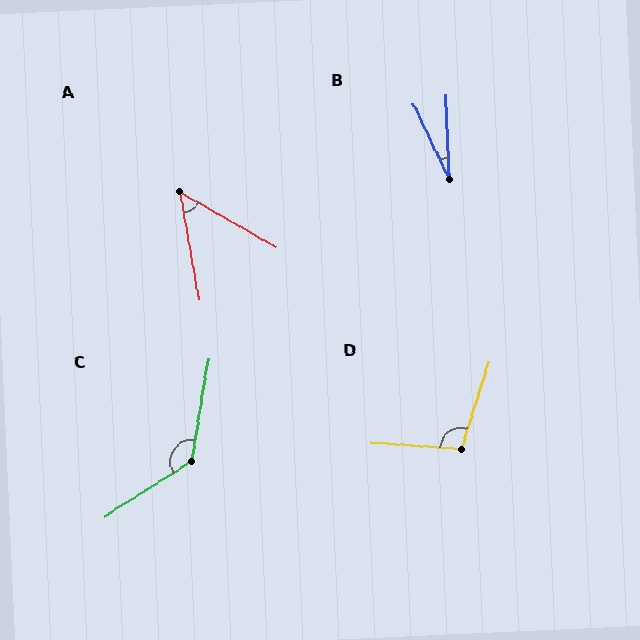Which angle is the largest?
C, at approximately 132 degrees.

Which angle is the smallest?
B, at approximately 23 degrees.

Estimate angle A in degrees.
Approximately 50 degrees.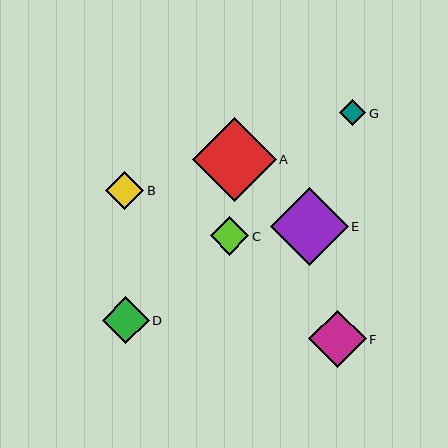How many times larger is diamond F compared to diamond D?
Diamond F is approximately 1.2 times the size of diamond D.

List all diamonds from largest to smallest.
From largest to smallest: A, E, F, D, B, C, G.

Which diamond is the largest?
Diamond A is the largest with a size of approximately 84 pixels.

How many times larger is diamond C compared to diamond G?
Diamond C is approximately 1.5 times the size of diamond G.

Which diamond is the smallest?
Diamond G is the smallest with a size of approximately 26 pixels.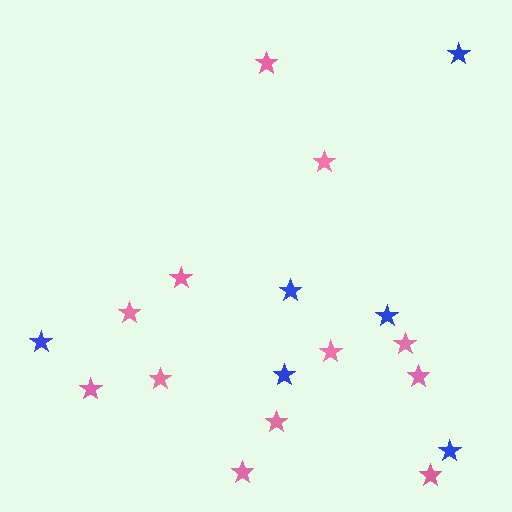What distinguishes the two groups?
There are 2 groups: one group of blue stars (6) and one group of pink stars (12).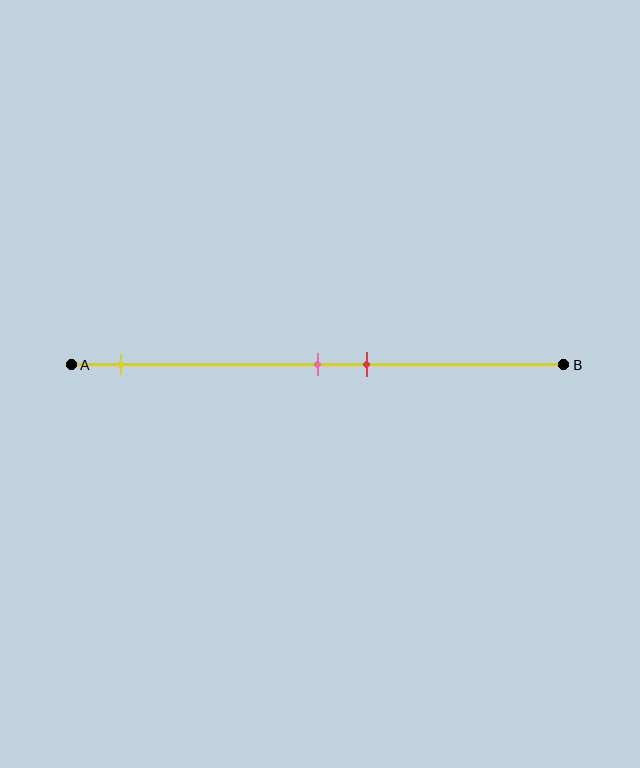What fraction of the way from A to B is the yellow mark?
The yellow mark is approximately 10% (0.1) of the way from A to B.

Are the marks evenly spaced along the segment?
No, the marks are not evenly spaced.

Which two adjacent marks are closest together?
The pink and red marks are the closest adjacent pair.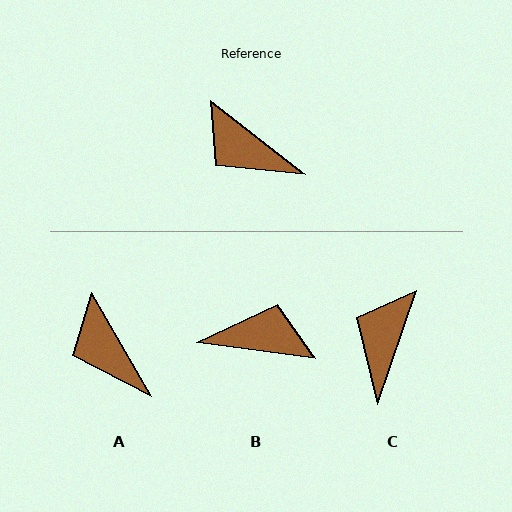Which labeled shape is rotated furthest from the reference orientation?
B, about 150 degrees away.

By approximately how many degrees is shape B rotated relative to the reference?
Approximately 150 degrees clockwise.